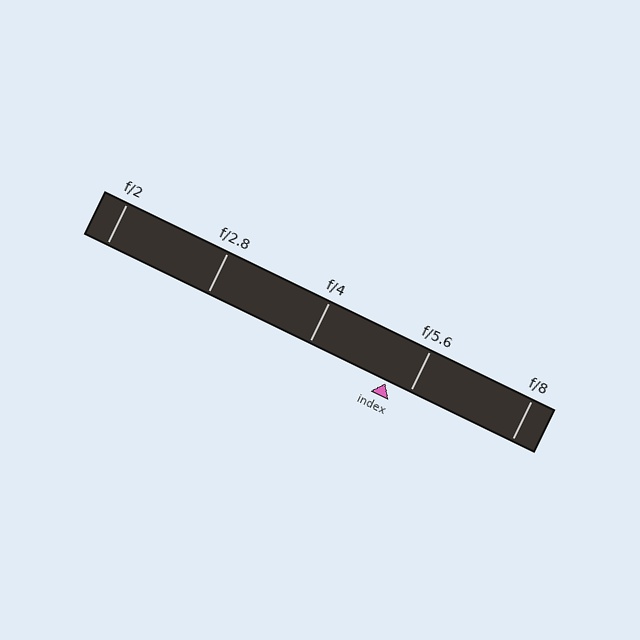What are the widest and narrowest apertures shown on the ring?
The widest aperture shown is f/2 and the narrowest is f/8.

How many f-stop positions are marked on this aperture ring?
There are 5 f-stop positions marked.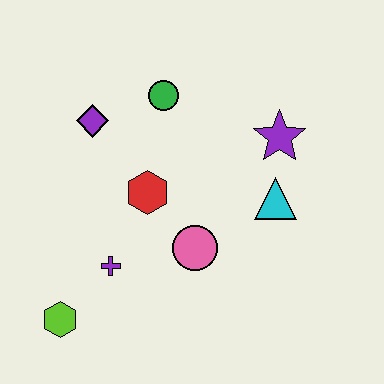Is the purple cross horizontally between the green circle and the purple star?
No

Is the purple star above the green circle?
No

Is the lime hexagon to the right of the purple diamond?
No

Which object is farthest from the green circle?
The lime hexagon is farthest from the green circle.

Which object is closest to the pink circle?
The red hexagon is closest to the pink circle.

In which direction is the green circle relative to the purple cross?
The green circle is above the purple cross.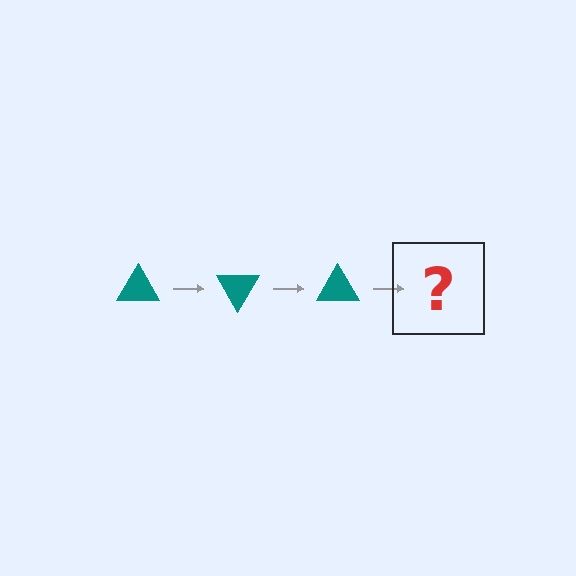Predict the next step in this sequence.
The next step is a teal triangle rotated 180 degrees.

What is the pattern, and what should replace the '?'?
The pattern is that the triangle rotates 60 degrees each step. The '?' should be a teal triangle rotated 180 degrees.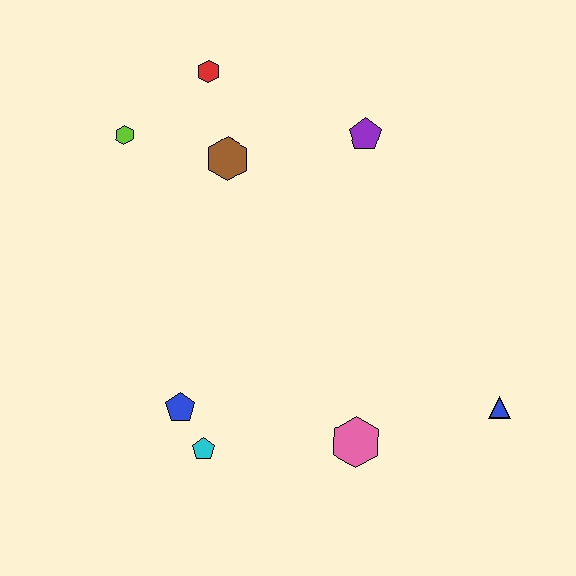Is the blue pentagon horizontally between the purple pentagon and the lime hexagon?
Yes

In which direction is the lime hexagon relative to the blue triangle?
The lime hexagon is to the left of the blue triangle.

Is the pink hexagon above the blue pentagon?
No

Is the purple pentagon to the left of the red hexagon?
No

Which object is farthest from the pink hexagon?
The red hexagon is farthest from the pink hexagon.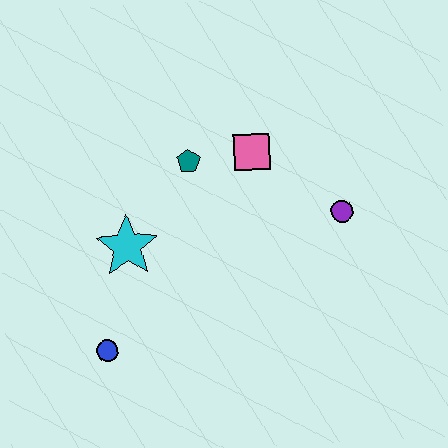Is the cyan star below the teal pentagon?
Yes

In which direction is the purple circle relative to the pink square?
The purple circle is to the right of the pink square.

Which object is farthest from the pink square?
The blue circle is farthest from the pink square.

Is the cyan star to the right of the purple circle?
No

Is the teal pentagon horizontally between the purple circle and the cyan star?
Yes